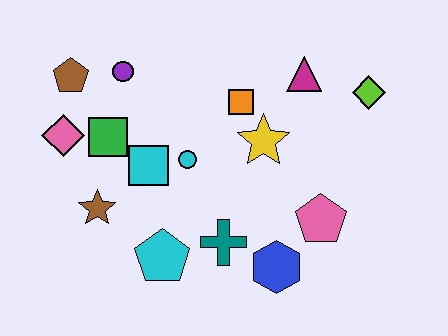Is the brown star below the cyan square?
Yes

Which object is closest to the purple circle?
The brown pentagon is closest to the purple circle.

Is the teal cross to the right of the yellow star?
No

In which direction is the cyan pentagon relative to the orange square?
The cyan pentagon is below the orange square.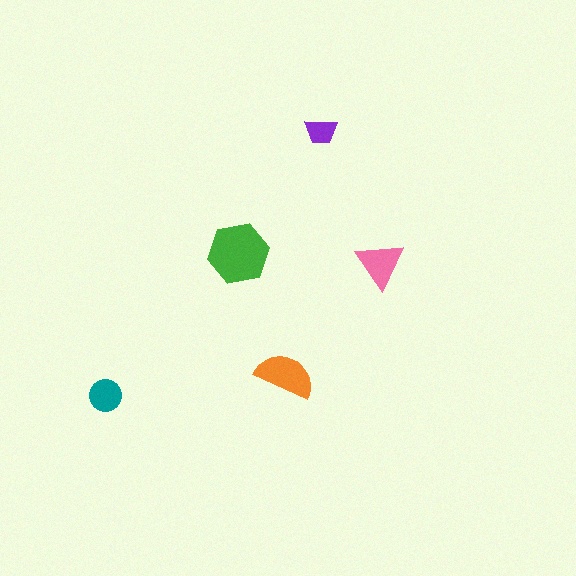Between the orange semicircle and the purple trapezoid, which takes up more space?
The orange semicircle.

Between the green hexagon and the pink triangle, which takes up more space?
The green hexagon.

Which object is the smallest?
The purple trapezoid.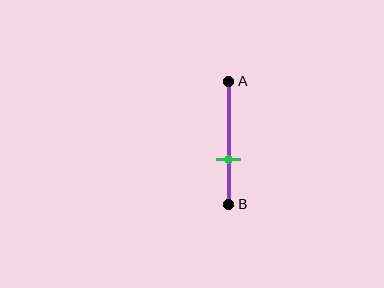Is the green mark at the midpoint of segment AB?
No, the mark is at about 65% from A, not at the 50% midpoint.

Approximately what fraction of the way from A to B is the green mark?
The green mark is approximately 65% of the way from A to B.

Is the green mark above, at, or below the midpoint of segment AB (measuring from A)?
The green mark is below the midpoint of segment AB.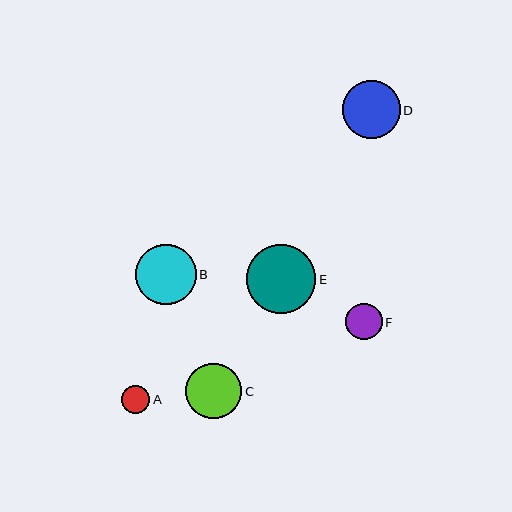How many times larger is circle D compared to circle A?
Circle D is approximately 2.0 times the size of circle A.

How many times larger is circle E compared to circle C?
Circle E is approximately 1.2 times the size of circle C.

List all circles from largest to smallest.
From largest to smallest: E, B, D, C, F, A.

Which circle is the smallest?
Circle A is the smallest with a size of approximately 28 pixels.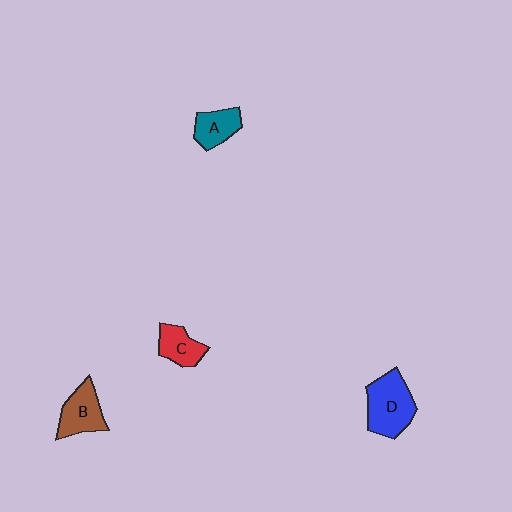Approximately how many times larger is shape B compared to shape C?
Approximately 1.3 times.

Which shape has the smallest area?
Shape C (red).